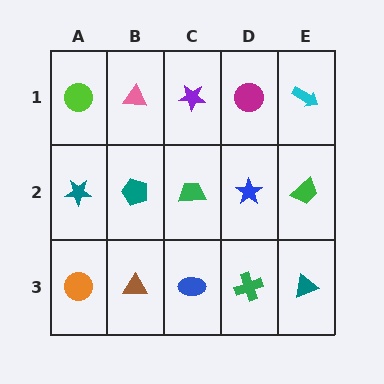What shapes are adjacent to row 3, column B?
A teal pentagon (row 2, column B), an orange circle (row 3, column A), a blue ellipse (row 3, column C).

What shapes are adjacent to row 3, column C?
A green trapezoid (row 2, column C), a brown triangle (row 3, column B), a green cross (row 3, column D).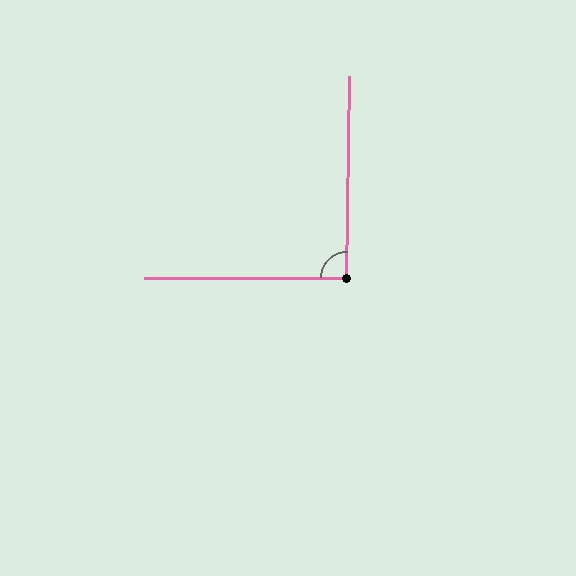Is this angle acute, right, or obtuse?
It is approximately a right angle.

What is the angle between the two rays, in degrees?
Approximately 91 degrees.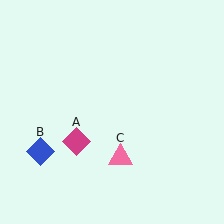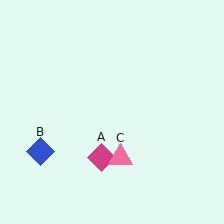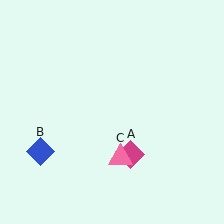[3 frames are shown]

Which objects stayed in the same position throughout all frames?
Blue diamond (object B) and pink triangle (object C) remained stationary.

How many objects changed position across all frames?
1 object changed position: magenta diamond (object A).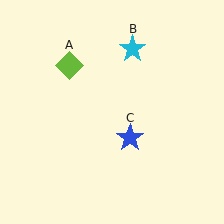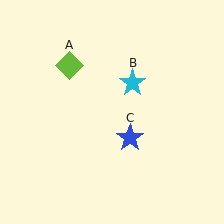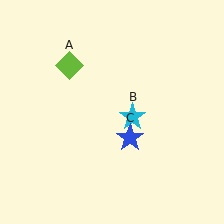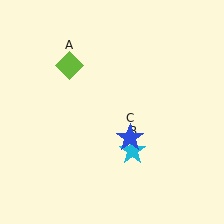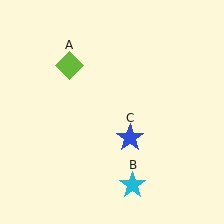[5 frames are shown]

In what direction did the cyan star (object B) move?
The cyan star (object B) moved down.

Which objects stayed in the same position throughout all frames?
Lime diamond (object A) and blue star (object C) remained stationary.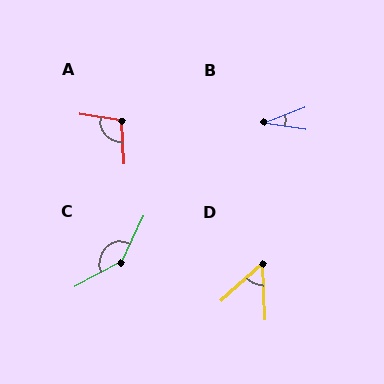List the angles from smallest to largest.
B (30°), D (51°), A (102°), C (144°).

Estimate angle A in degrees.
Approximately 102 degrees.